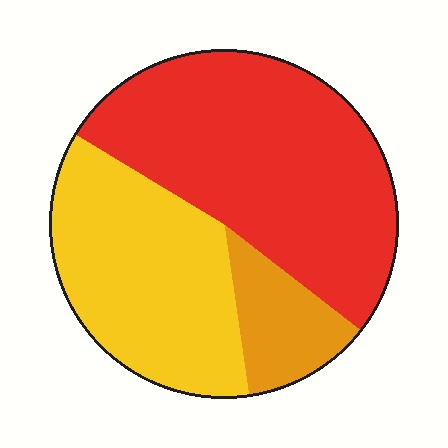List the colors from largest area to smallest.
From largest to smallest: red, yellow, orange.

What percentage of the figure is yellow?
Yellow takes up about three eighths (3/8) of the figure.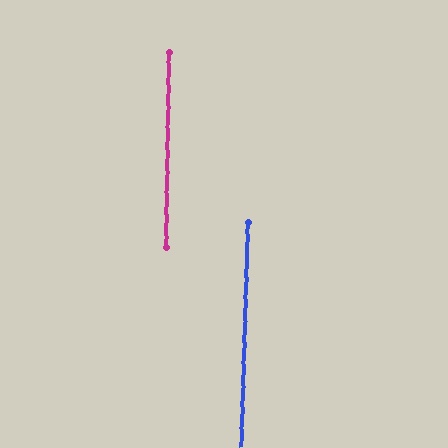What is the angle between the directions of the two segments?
Approximately 1 degree.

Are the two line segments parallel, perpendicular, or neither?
Parallel — their directions differ by only 0.8°.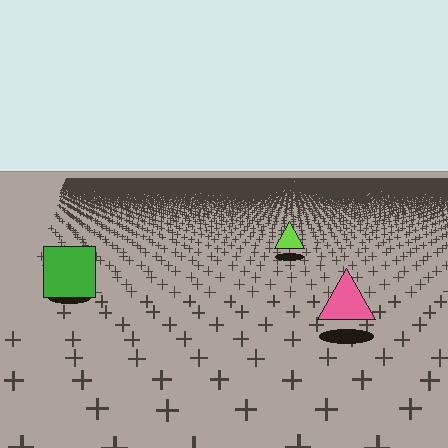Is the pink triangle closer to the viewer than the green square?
Yes. The pink triangle is closer — you can tell from the texture gradient: the ground texture is coarser near it.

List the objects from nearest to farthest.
From nearest to farthest: the pink triangle, the green square, the lime triangle.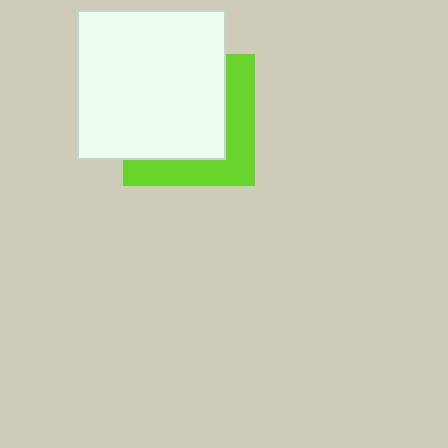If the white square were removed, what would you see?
You would see the complete lime square.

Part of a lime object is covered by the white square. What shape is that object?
It is a square.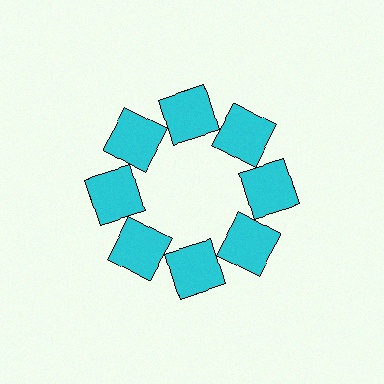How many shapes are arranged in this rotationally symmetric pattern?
There are 8 shapes, arranged in 8 groups of 1.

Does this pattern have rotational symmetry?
Yes, this pattern has 8-fold rotational symmetry. It looks the same after rotating 45 degrees around the center.